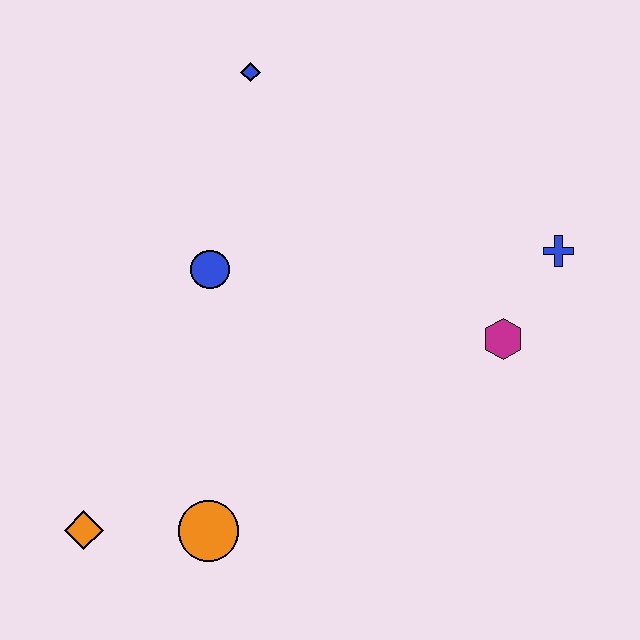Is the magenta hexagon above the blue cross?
No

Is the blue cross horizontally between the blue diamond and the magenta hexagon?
No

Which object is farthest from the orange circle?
The blue diamond is farthest from the orange circle.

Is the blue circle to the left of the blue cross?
Yes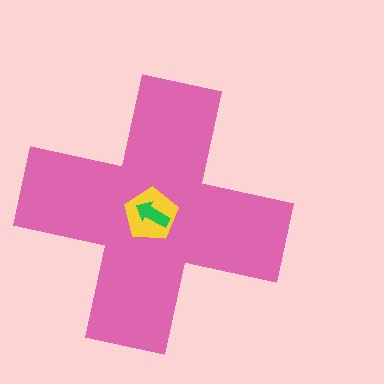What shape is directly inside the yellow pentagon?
The green arrow.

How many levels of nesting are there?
3.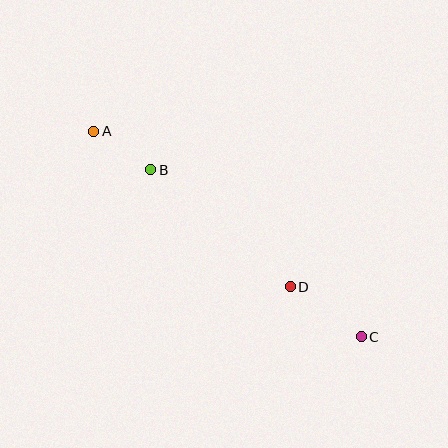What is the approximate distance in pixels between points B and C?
The distance between B and C is approximately 268 pixels.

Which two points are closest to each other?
Points A and B are closest to each other.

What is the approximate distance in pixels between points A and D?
The distance between A and D is approximately 251 pixels.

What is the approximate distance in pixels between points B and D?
The distance between B and D is approximately 182 pixels.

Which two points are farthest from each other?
Points A and C are farthest from each other.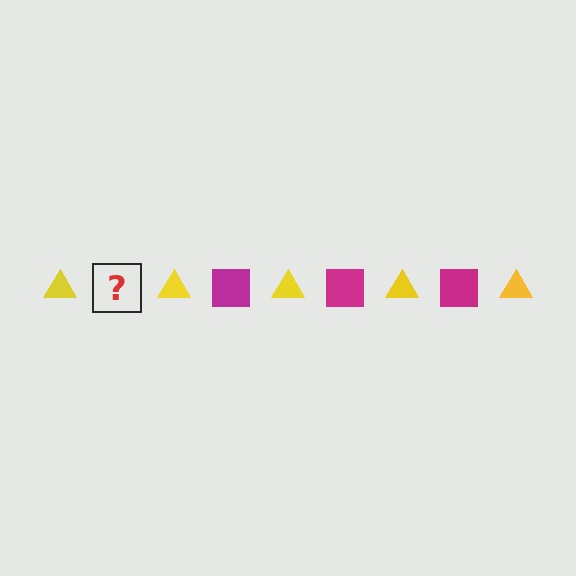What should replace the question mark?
The question mark should be replaced with a magenta square.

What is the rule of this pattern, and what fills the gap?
The rule is that the pattern alternates between yellow triangle and magenta square. The gap should be filled with a magenta square.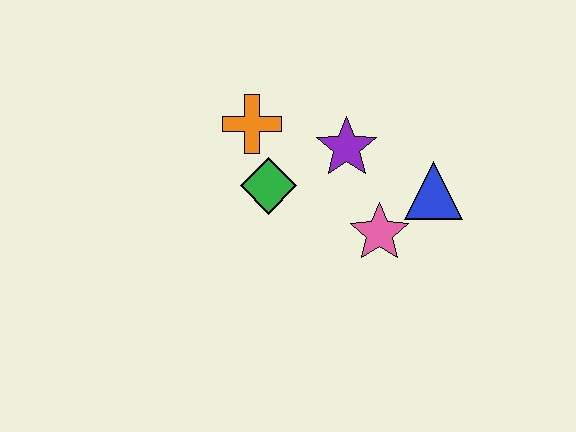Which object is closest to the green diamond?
The orange cross is closest to the green diamond.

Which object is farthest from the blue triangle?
The orange cross is farthest from the blue triangle.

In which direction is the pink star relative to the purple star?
The pink star is below the purple star.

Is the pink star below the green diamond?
Yes